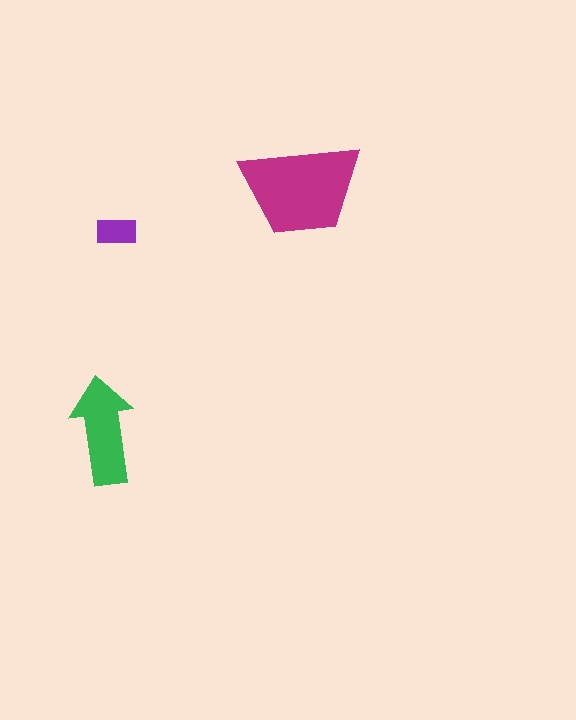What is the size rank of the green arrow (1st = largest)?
2nd.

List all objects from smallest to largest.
The purple rectangle, the green arrow, the magenta trapezoid.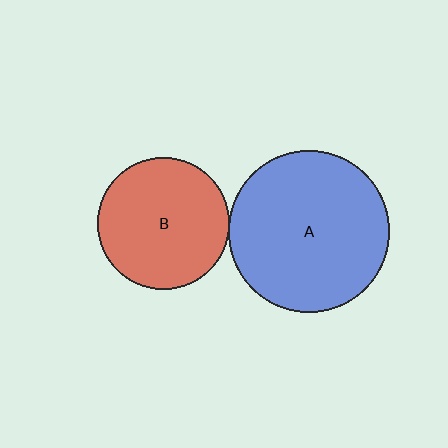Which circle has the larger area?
Circle A (blue).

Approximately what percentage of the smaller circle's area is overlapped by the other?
Approximately 5%.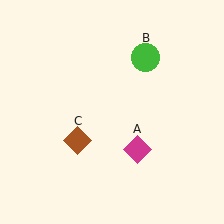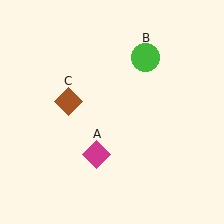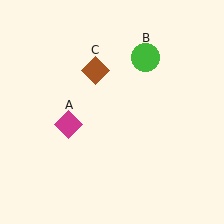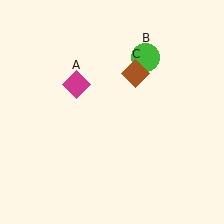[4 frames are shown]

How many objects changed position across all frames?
2 objects changed position: magenta diamond (object A), brown diamond (object C).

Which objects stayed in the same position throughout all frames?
Green circle (object B) remained stationary.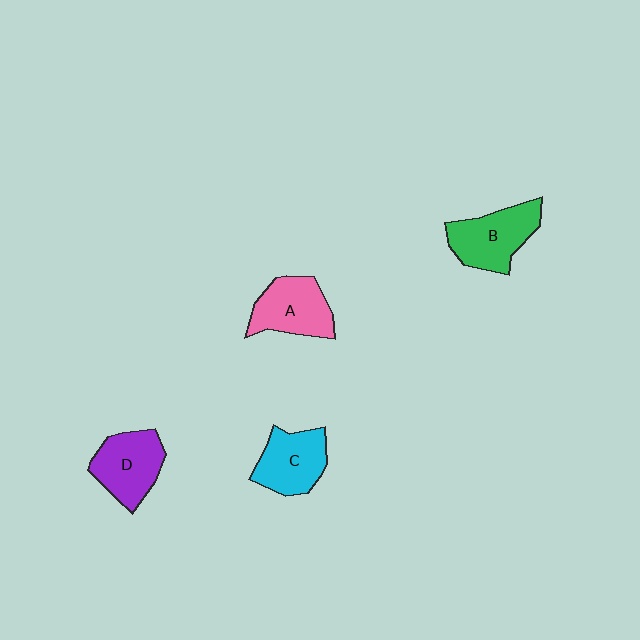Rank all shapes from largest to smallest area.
From largest to smallest: B (green), D (purple), A (pink), C (cyan).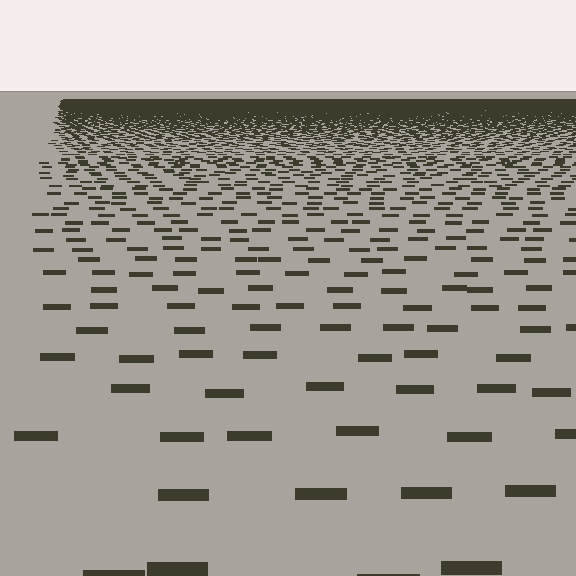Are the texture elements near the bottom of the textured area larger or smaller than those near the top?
Larger. Near the bottom, elements are closer to the viewer and appear at a bigger on-screen size.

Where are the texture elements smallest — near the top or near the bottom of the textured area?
Near the top.